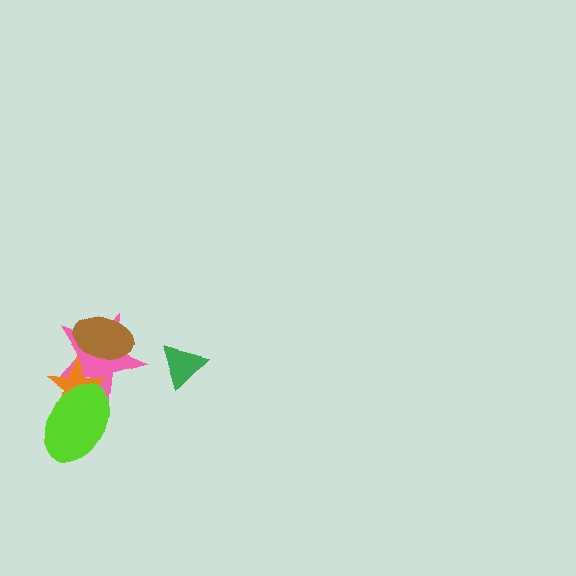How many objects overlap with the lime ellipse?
2 objects overlap with the lime ellipse.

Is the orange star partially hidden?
Yes, it is partially covered by another shape.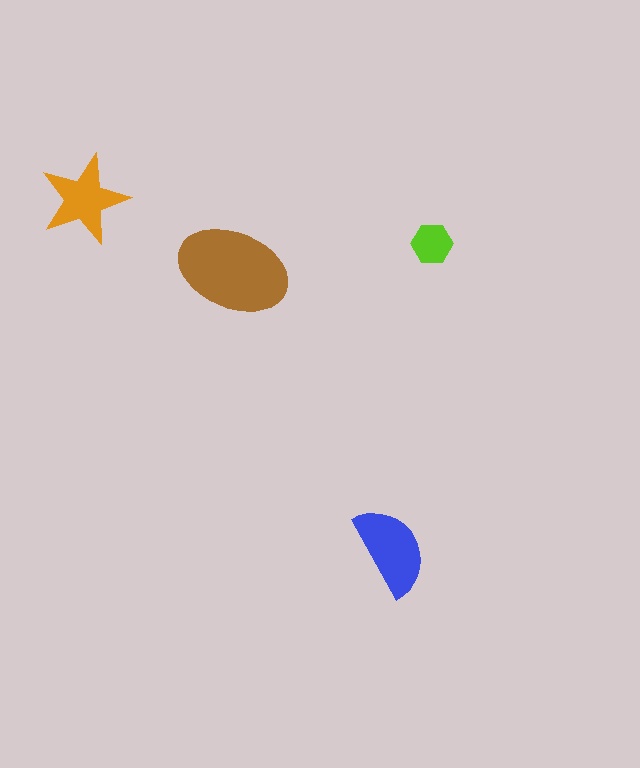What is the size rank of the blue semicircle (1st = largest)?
2nd.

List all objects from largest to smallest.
The brown ellipse, the blue semicircle, the orange star, the lime hexagon.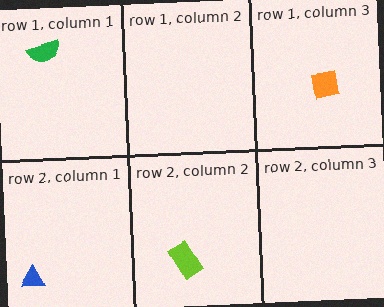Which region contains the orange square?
The row 1, column 3 region.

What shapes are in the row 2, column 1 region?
The blue triangle.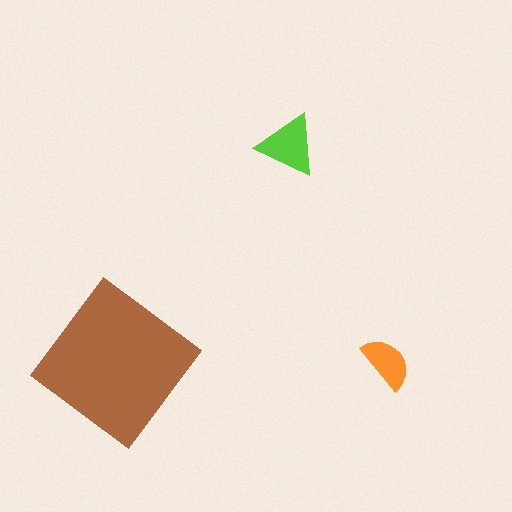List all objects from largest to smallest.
The brown diamond, the lime triangle, the orange semicircle.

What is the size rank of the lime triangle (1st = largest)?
2nd.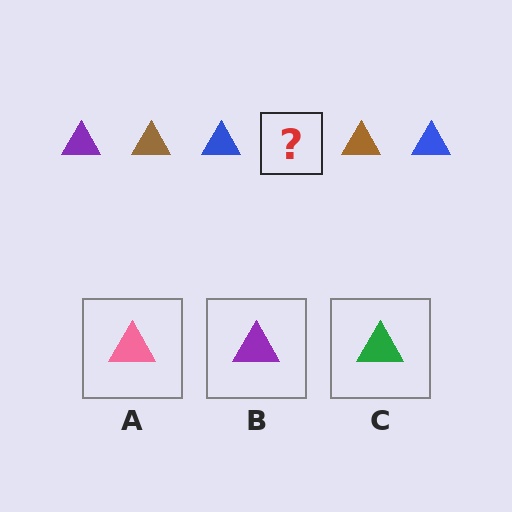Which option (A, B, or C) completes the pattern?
B.